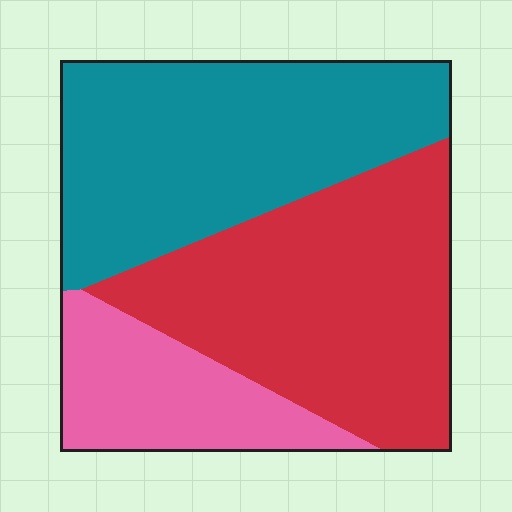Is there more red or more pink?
Red.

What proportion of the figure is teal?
Teal takes up about two fifths (2/5) of the figure.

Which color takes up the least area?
Pink, at roughly 20%.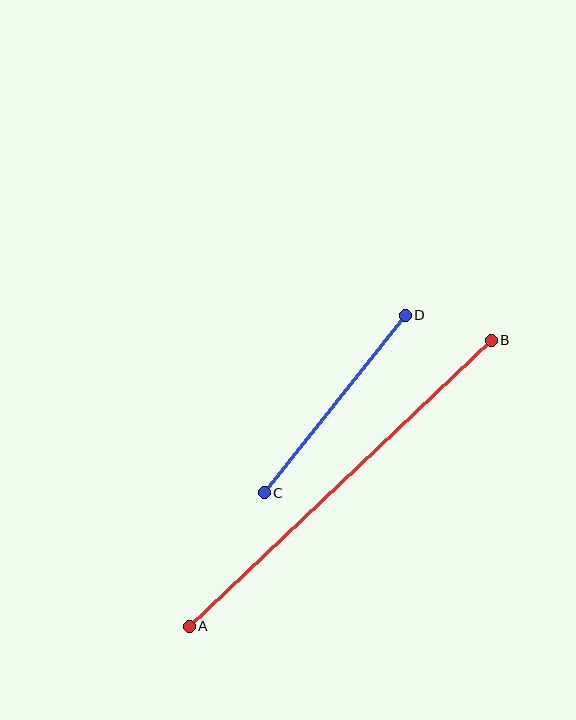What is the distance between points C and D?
The distance is approximately 227 pixels.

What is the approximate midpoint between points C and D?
The midpoint is at approximately (335, 404) pixels.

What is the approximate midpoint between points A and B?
The midpoint is at approximately (340, 483) pixels.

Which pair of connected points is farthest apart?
Points A and B are farthest apart.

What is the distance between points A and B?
The distance is approximately 416 pixels.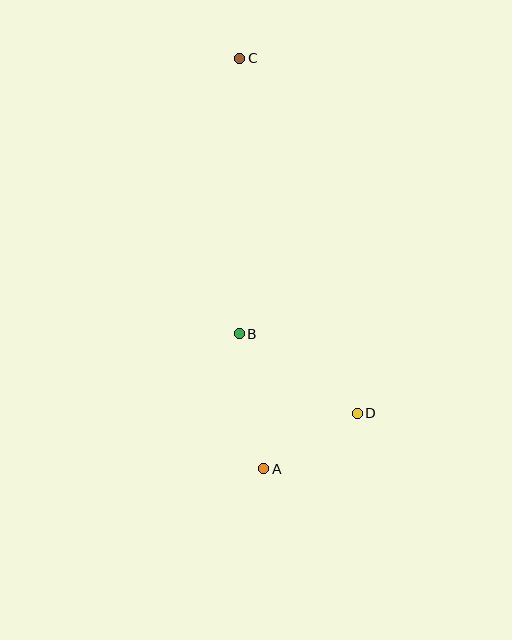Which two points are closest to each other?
Points A and D are closest to each other.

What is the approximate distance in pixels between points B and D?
The distance between B and D is approximately 142 pixels.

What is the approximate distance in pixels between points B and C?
The distance between B and C is approximately 275 pixels.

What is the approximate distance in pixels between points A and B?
The distance between A and B is approximately 137 pixels.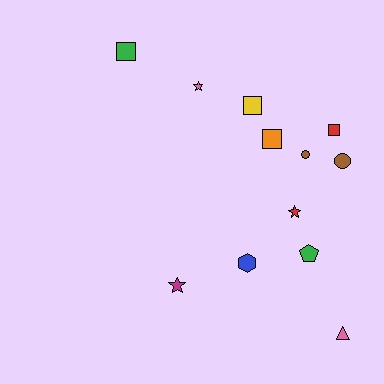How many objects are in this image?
There are 12 objects.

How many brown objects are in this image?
There are 2 brown objects.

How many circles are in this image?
There are 2 circles.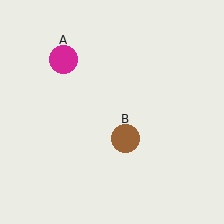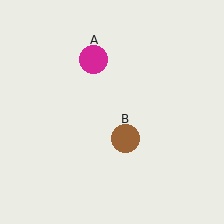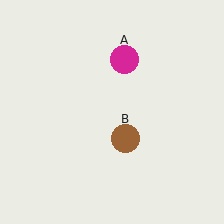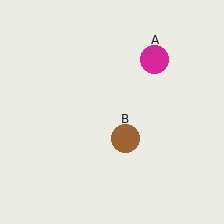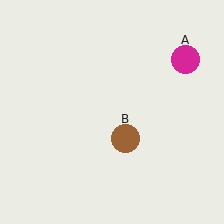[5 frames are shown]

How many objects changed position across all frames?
1 object changed position: magenta circle (object A).